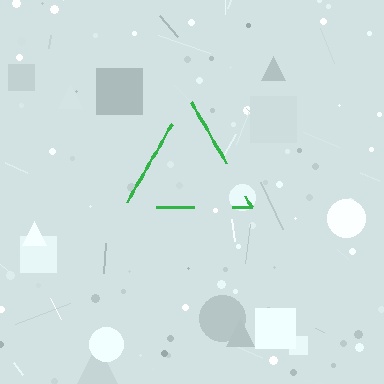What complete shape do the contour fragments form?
The contour fragments form a triangle.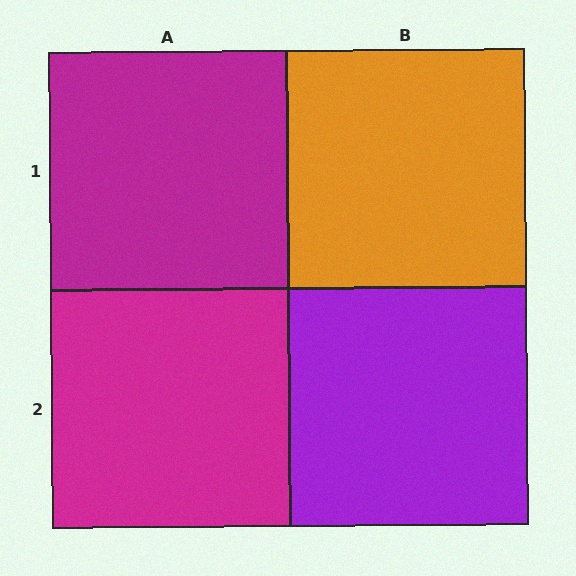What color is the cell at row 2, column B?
Purple.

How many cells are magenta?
2 cells are magenta.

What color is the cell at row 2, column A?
Magenta.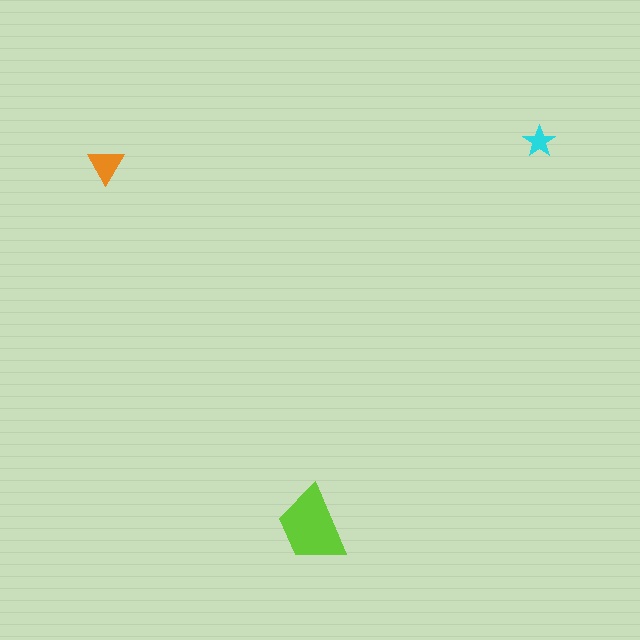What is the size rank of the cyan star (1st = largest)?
3rd.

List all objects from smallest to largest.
The cyan star, the orange triangle, the lime trapezoid.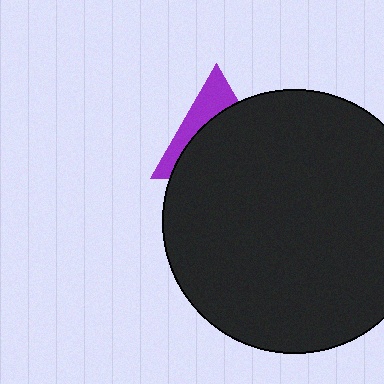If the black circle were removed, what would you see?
You would see the complete purple triangle.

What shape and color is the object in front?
The object in front is a black circle.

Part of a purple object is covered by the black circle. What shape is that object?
It is a triangle.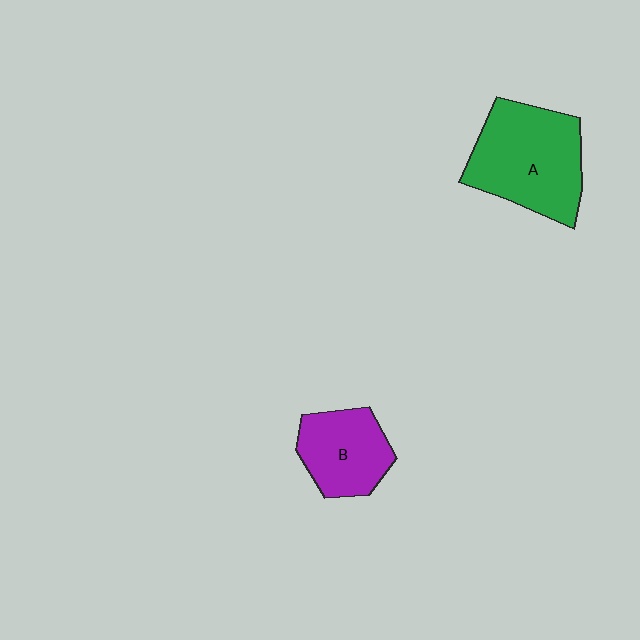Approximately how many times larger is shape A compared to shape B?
Approximately 1.6 times.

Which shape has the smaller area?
Shape B (purple).